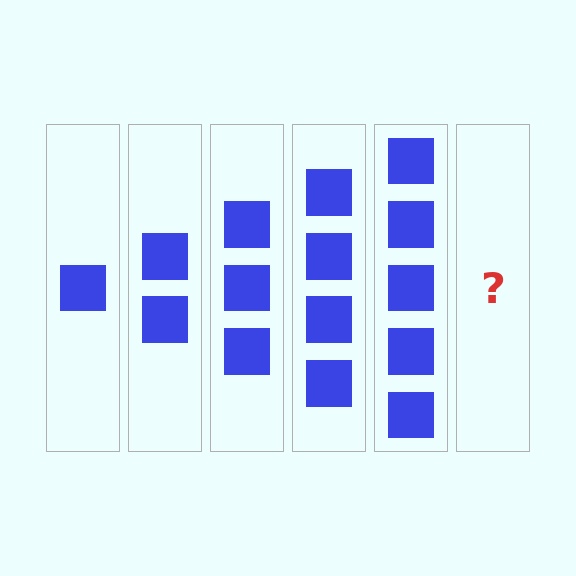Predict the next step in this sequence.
The next step is 6 squares.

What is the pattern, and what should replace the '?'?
The pattern is that each step adds one more square. The '?' should be 6 squares.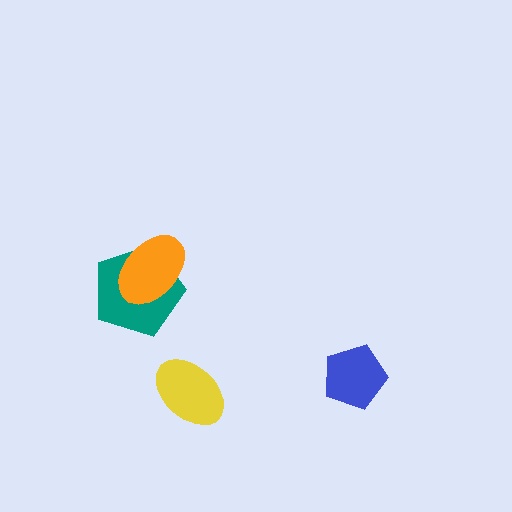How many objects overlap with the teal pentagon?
1 object overlaps with the teal pentagon.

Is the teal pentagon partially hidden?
Yes, it is partially covered by another shape.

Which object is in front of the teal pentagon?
The orange ellipse is in front of the teal pentagon.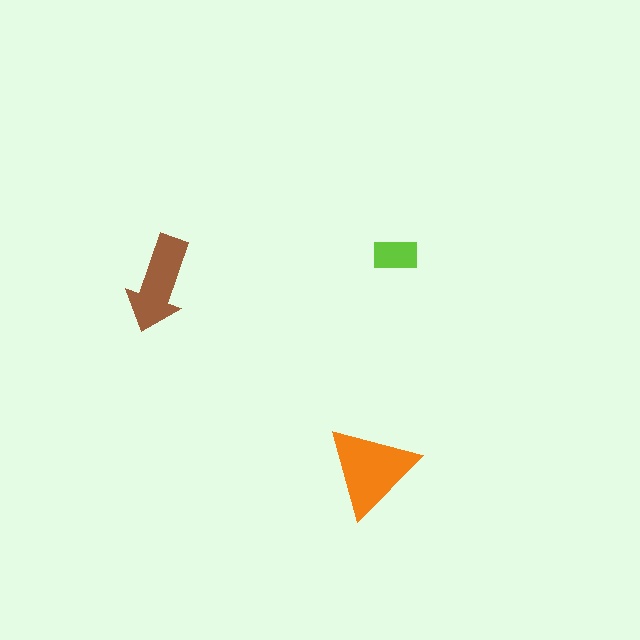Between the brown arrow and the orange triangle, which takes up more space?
The orange triangle.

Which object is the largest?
The orange triangle.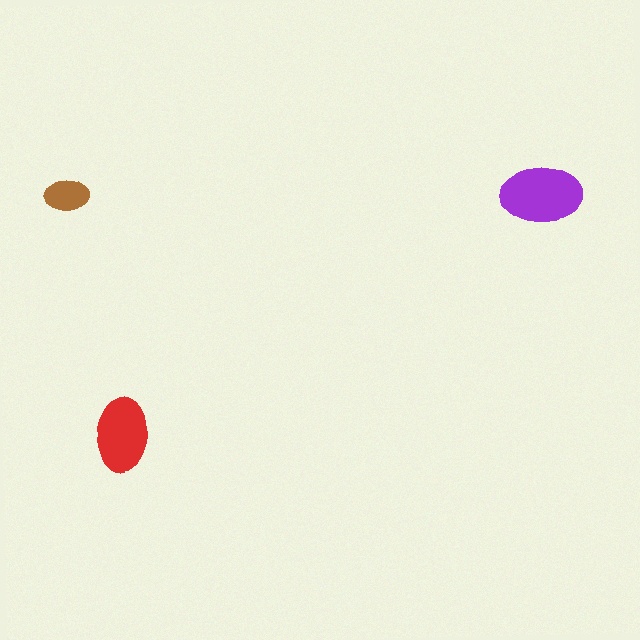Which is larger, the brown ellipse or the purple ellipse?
The purple one.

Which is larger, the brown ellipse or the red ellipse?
The red one.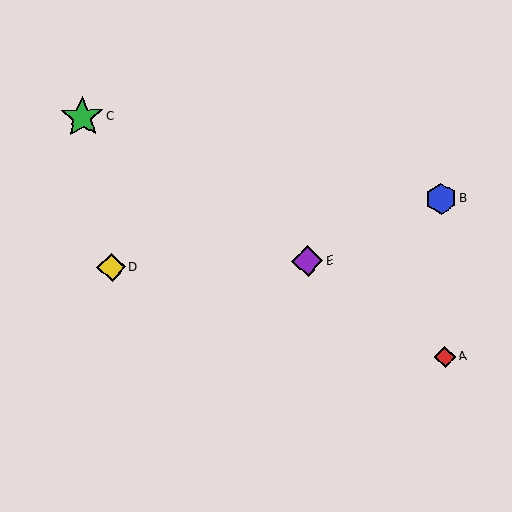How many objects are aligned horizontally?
2 objects (D, E) are aligned horizontally.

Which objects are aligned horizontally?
Objects D, E are aligned horizontally.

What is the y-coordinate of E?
Object E is at y≈261.